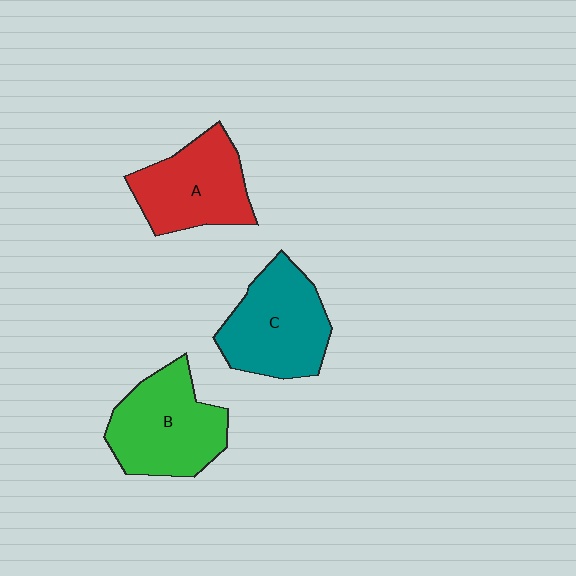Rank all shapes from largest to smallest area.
From largest to smallest: B (green), C (teal), A (red).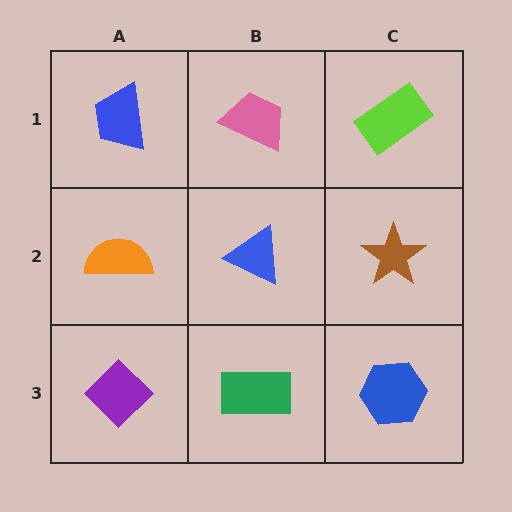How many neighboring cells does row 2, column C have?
3.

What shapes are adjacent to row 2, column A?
A blue trapezoid (row 1, column A), a purple diamond (row 3, column A), a blue triangle (row 2, column B).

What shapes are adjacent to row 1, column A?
An orange semicircle (row 2, column A), a pink trapezoid (row 1, column B).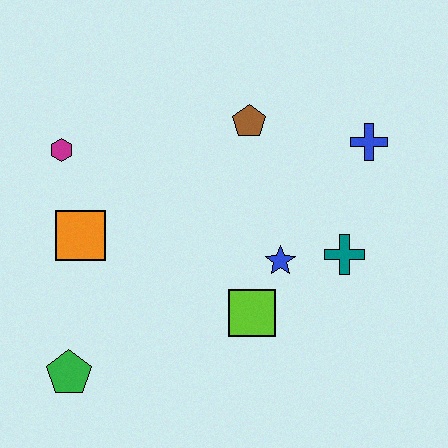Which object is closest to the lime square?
The blue star is closest to the lime square.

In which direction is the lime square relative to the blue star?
The lime square is below the blue star.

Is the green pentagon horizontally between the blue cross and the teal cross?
No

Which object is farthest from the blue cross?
The green pentagon is farthest from the blue cross.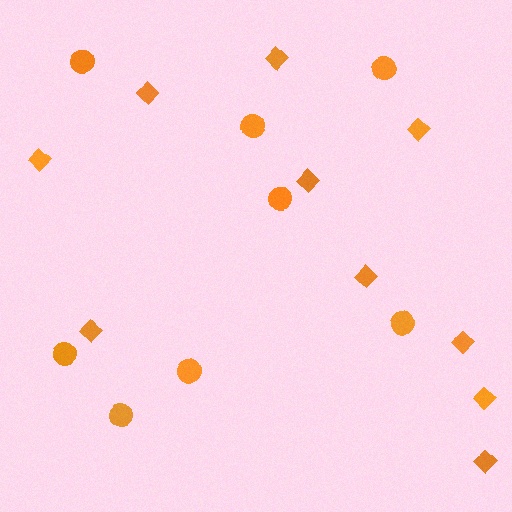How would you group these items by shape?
There are 2 groups: one group of diamonds (10) and one group of circles (8).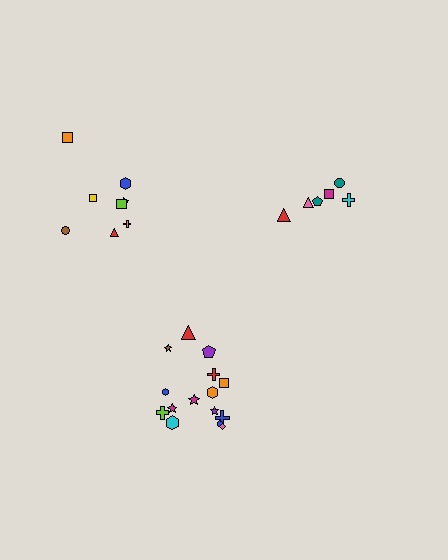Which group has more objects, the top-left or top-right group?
The top-left group.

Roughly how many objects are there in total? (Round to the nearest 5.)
Roughly 30 objects in total.